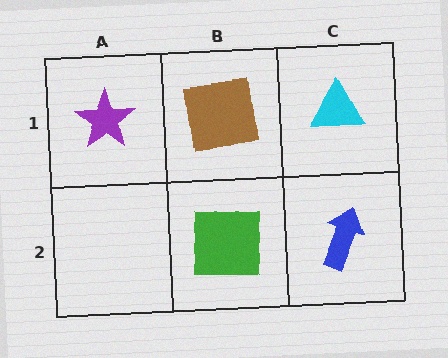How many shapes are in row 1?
3 shapes.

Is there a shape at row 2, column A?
No, that cell is empty.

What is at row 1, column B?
A brown square.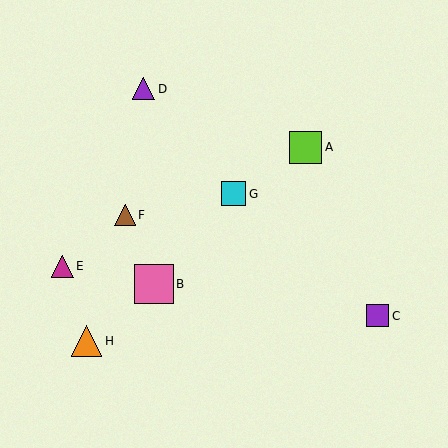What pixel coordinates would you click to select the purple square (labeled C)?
Click at (378, 316) to select the purple square C.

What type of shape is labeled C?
Shape C is a purple square.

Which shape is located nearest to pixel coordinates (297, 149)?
The lime square (labeled A) at (306, 147) is nearest to that location.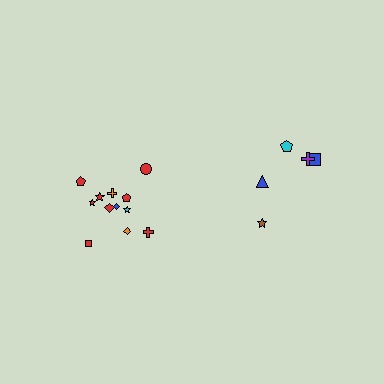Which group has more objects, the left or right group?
The left group.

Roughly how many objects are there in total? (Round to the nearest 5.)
Roughly 15 objects in total.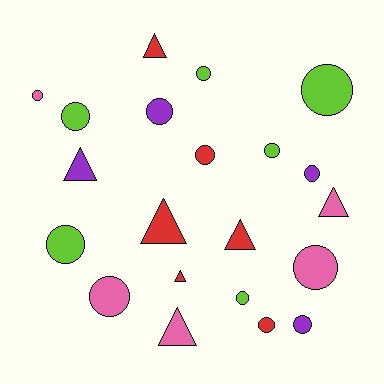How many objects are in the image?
There are 21 objects.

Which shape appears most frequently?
Circle, with 14 objects.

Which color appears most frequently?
Lime, with 6 objects.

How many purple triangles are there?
There is 1 purple triangle.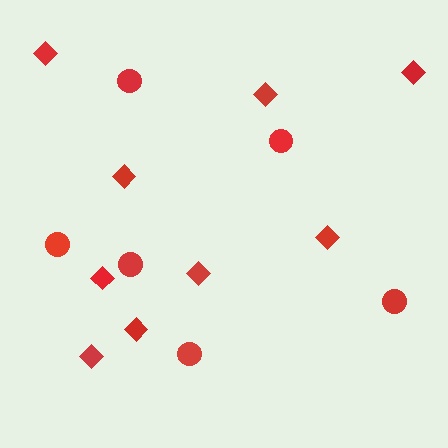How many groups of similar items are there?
There are 2 groups: one group of circles (6) and one group of diamonds (9).